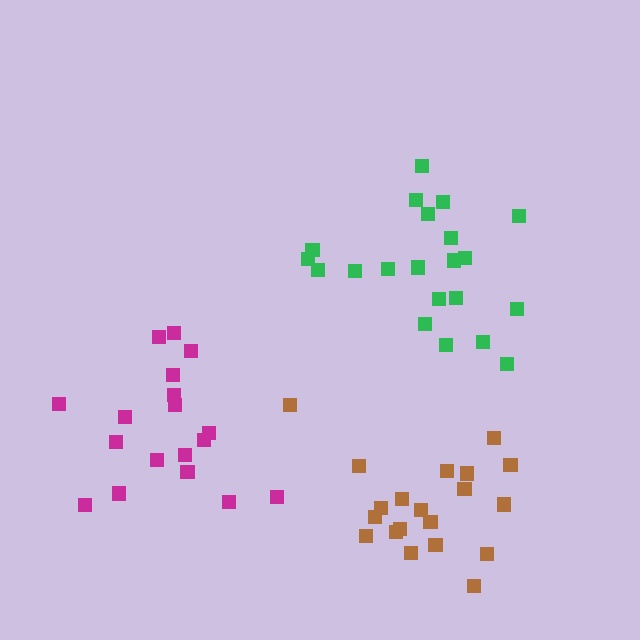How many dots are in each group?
Group 1: 21 dots, Group 2: 20 dots, Group 3: 18 dots (59 total).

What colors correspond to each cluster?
The clusters are colored: green, brown, magenta.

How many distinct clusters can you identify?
There are 3 distinct clusters.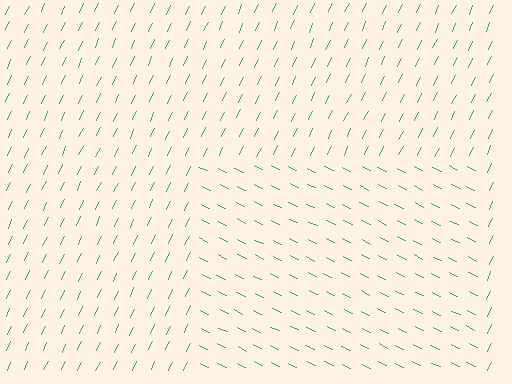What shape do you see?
I see a rectangle.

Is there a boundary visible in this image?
Yes, there is a texture boundary formed by a change in line orientation.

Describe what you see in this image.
The image is filled with small green line segments. A rectangle region in the image has lines oriented differently from the surrounding lines, creating a visible texture boundary.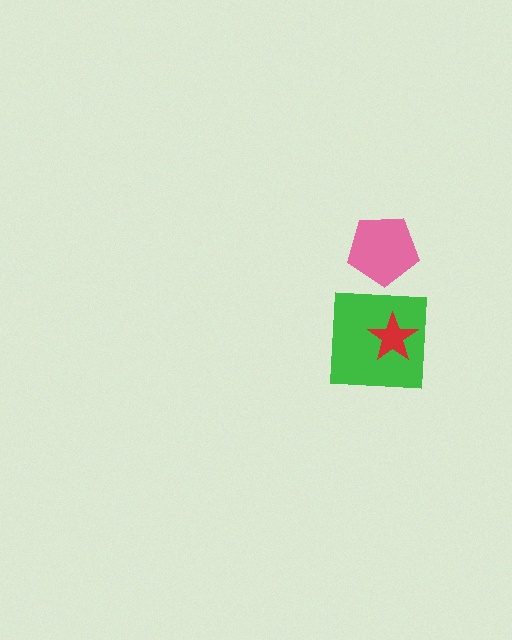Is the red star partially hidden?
No, no other shape covers it.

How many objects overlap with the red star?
1 object overlaps with the red star.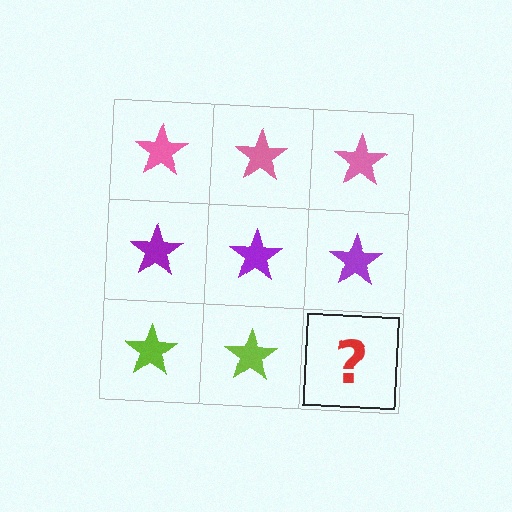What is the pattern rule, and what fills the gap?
The rule is that each row has a consistent color. The gap should be filled with a lime star.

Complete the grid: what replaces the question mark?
The question mark should be replaced with a lime star.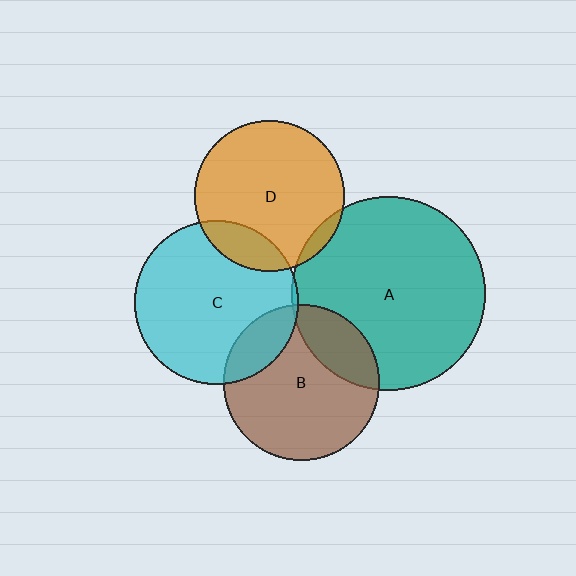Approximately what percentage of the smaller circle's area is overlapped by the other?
Approximately 5%.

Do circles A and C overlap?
Yes.